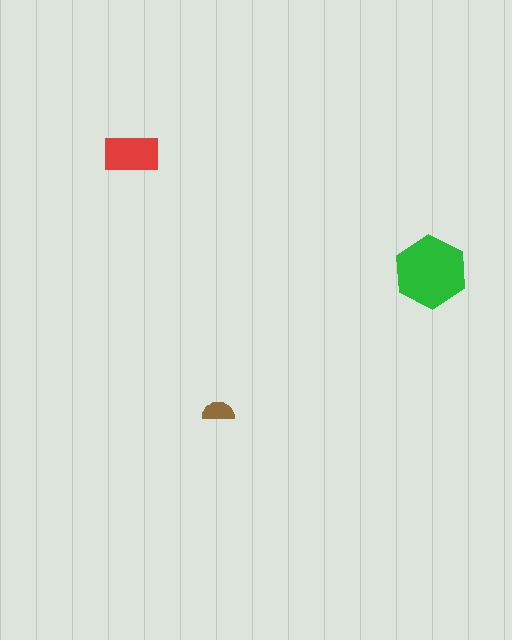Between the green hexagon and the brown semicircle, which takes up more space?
The green hexagon.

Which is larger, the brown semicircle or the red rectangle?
The red rectangle.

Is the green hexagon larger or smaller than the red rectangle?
Larger.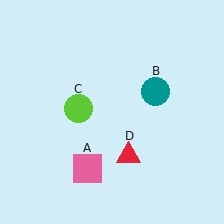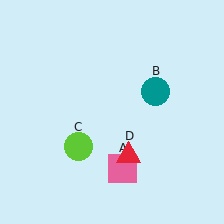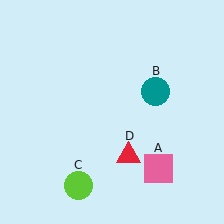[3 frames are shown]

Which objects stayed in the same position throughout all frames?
Teal circle (object B) and red triangle (object D) remained stationary.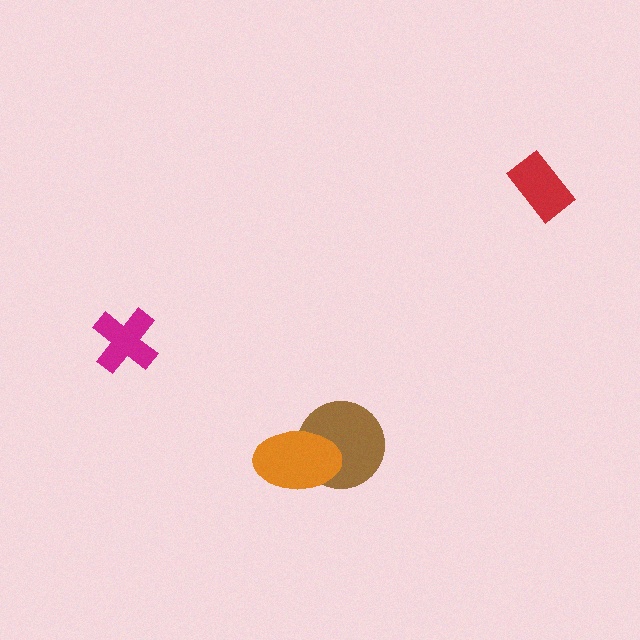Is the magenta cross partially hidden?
No, no other shape covers it.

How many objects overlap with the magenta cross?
0 objects overlap with the magenta cross.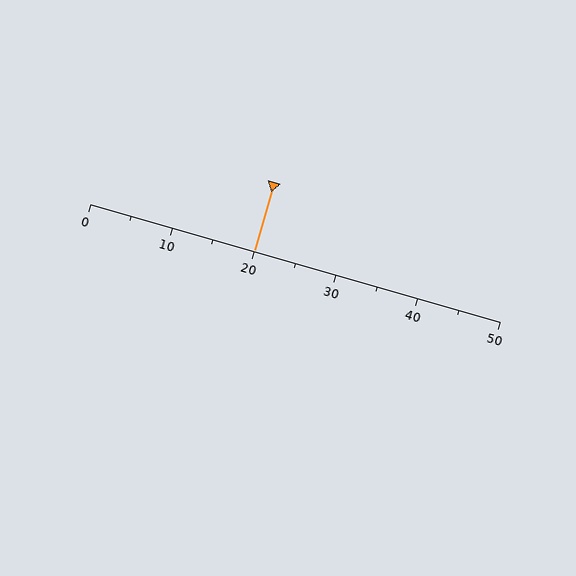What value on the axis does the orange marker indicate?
The marker indicates approximately 20.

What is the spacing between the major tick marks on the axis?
The major ticks are spaced 10 apart.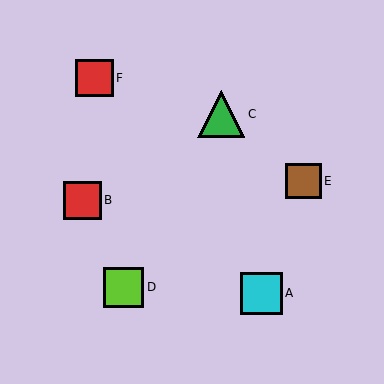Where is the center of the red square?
The center of the red square is at (94, 78).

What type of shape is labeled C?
Shape C is a green triangle.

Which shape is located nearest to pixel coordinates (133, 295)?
The lime square (labeled D) at (123, 287) is nearest to that location.